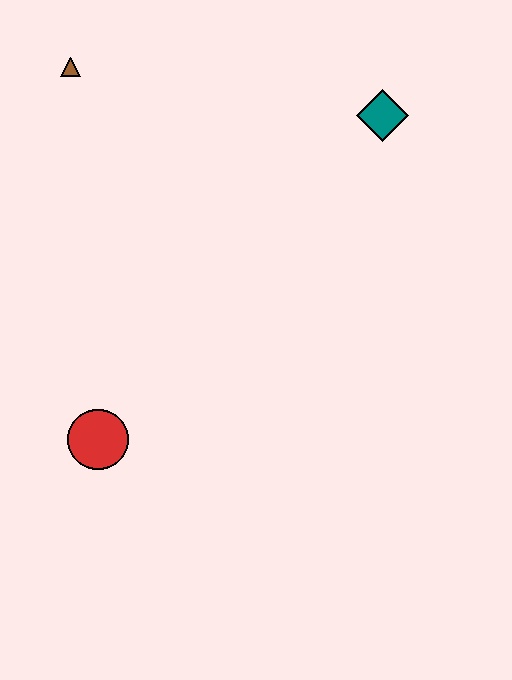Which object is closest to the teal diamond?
The brown triangle is closest to the teal diamond.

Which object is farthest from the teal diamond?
The red circle is farthest from the teal diamond.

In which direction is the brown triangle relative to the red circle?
The brown triangle is above the red circle.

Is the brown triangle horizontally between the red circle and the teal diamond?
No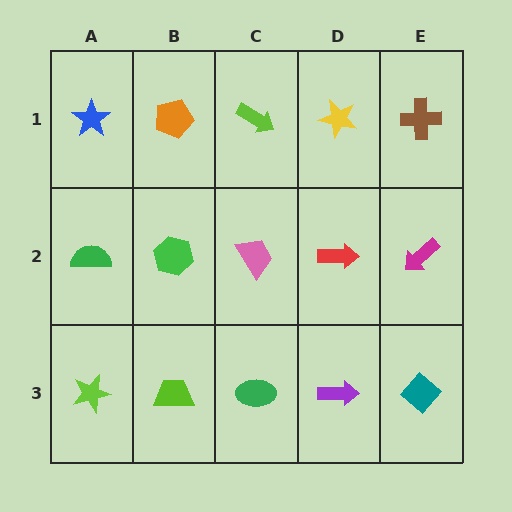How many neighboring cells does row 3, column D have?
3.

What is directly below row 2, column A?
A lime star.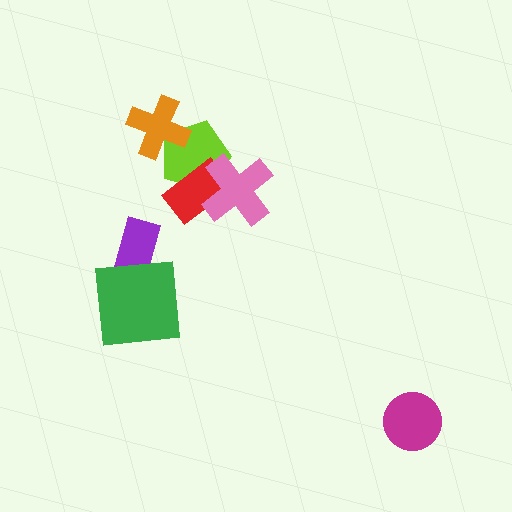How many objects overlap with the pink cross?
2 objects overlap with the pink cross.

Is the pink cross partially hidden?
No, no other shape covers it.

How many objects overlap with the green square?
1 object overlaps with the green square.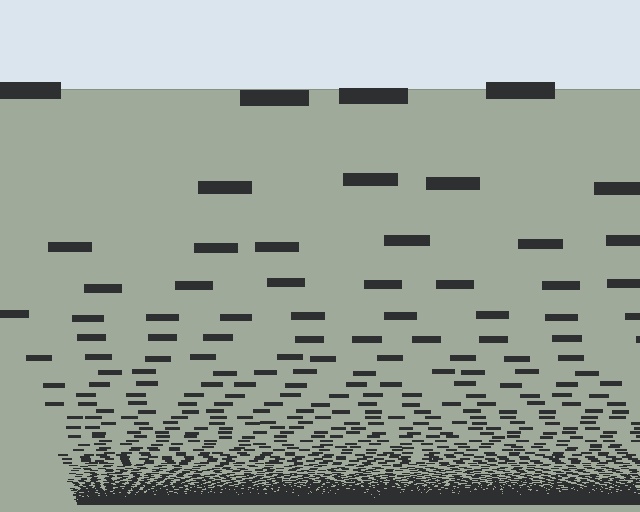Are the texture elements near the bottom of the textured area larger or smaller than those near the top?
Smaller. The gradient is inverted — elements near the bottom are smaller and denser.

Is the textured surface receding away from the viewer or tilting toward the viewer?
The surface appears to tilt toward the viewer. Texture elements get larger and sparser toward the top.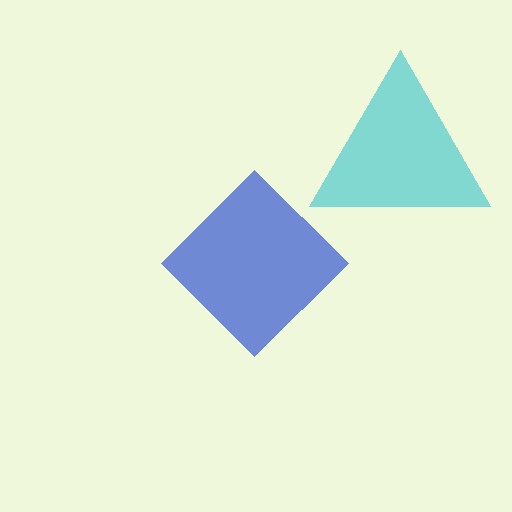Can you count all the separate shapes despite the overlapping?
Yes, there are 2 separate shapes.